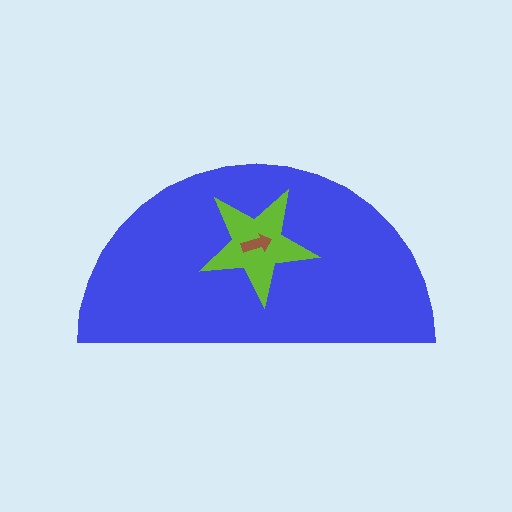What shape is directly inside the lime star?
The brown arrow.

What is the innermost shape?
The brown arrow.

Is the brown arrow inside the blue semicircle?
Yes.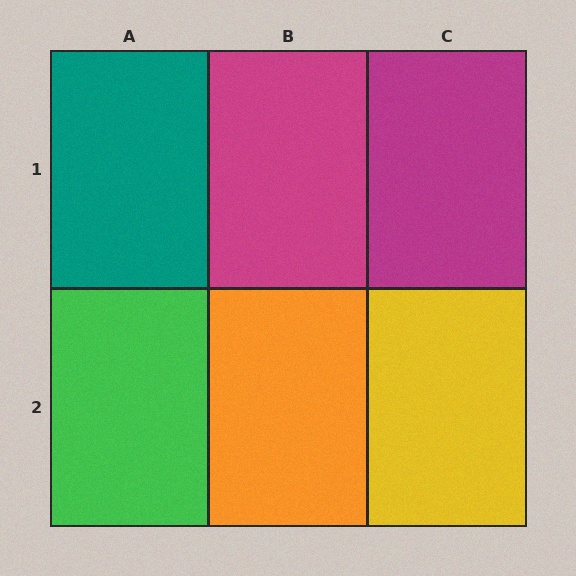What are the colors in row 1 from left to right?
Teal, magenta, magenta.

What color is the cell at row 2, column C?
Yellow.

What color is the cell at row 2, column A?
Green.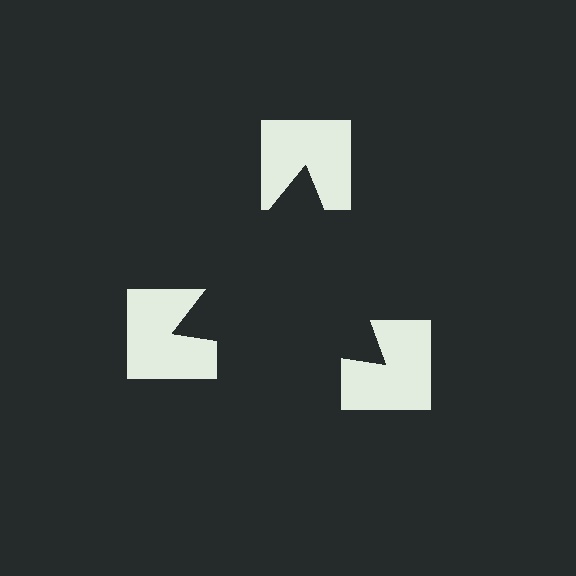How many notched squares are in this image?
There are 3 — one at each vertex of the illusory triangle.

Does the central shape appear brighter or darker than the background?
It typically appears slightly darker than the background, even though no actual brightness change is drawn.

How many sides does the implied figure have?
3 sides.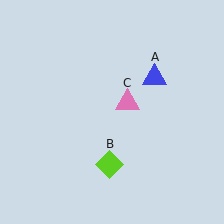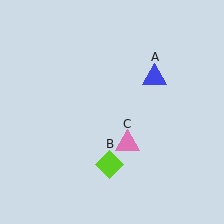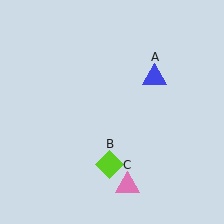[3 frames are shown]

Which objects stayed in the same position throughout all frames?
Blue triangle (object A) and lime diamond (object B) remained stationary.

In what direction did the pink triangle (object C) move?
The pink triangle (object C) moved down.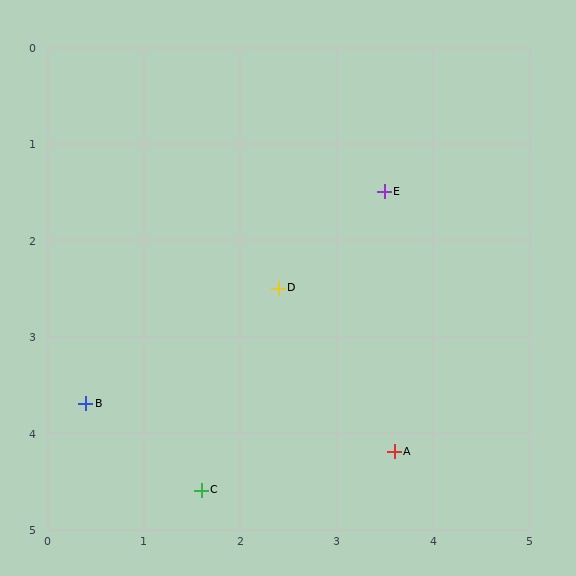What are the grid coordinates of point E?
Point E is at approximately (3.5, 1.5).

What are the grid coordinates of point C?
Point C is at approximately (1.6, 4.6).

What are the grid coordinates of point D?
Point D is at approximately (2.4, 2.5).